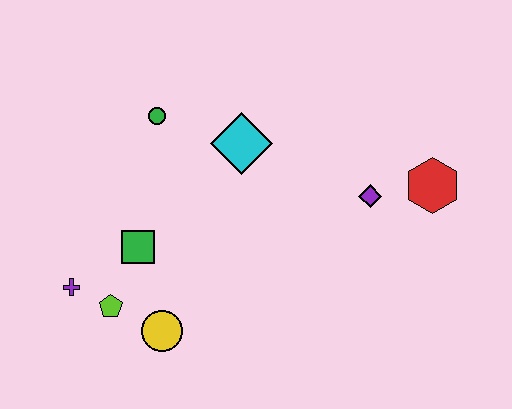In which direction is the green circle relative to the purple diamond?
The green circle is to the left of the purple diamond.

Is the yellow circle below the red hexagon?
Yes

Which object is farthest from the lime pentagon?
The red hexagon is farthest from the lime pentagon.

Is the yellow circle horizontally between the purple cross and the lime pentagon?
No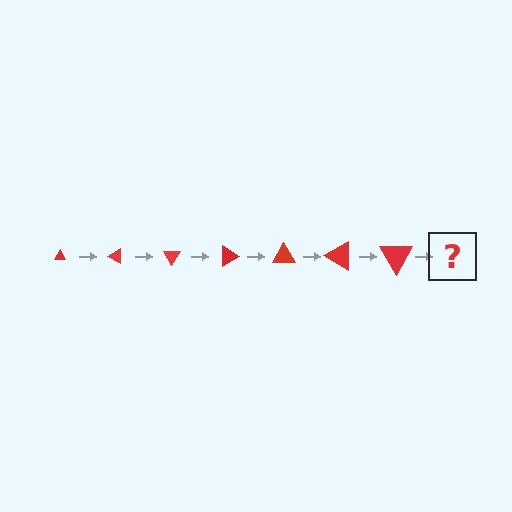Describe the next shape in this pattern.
It should be a triangle, larger than the previous one and rotated 210 degrees from the start.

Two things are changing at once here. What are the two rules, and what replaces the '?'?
The two rules are that the triangle grows larger each step and it rotates 30 degrees each step. The '?' should be a triangle, larger than the previous one and rotated 210 degrees from the start.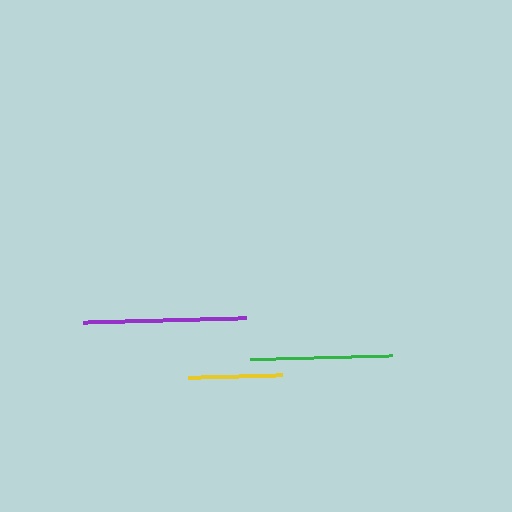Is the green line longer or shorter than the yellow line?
The green line is longer than the yellow line.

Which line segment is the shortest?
The yellow line is the shortest at approximately 94 pixels.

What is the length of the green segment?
The green segment is approximately 142 pixels long.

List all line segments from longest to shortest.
From longest to shortest: purple, green, yellow.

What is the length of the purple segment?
The purple segment is approximately 163 pixels long.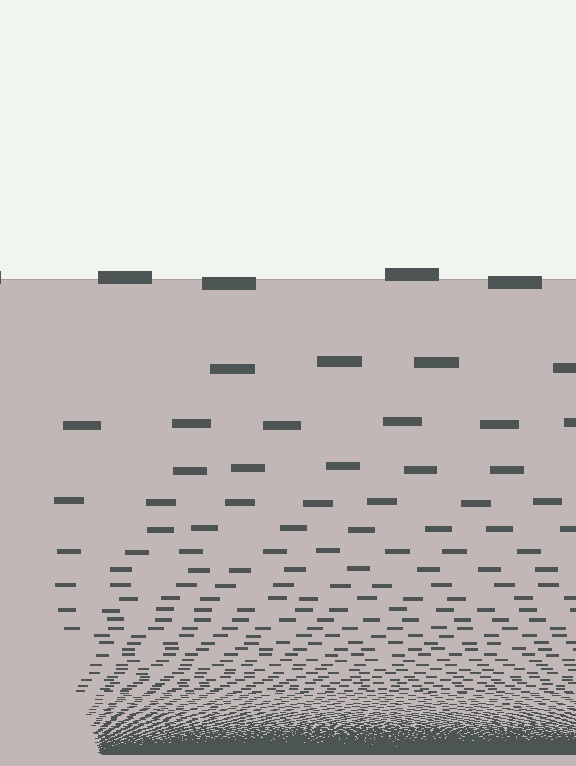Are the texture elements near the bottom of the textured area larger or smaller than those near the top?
Smaller. The gradient is inverted — elements near the bottom are smaller and denser.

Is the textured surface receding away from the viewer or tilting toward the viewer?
The surface appears to tilt toward the viewer. Texture elements get larger and sparser toward the top.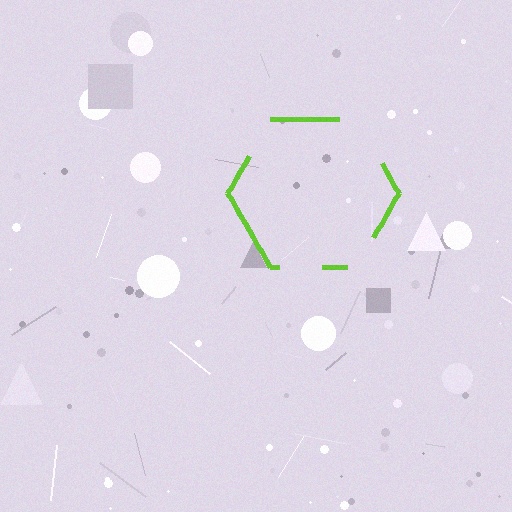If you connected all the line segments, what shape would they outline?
They would outline a hexagon.